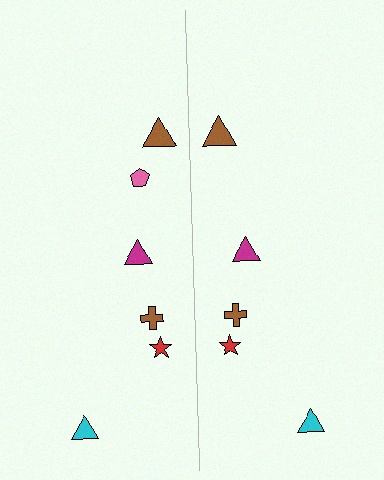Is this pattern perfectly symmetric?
No, the pattern is not perfectly symmetric. A pink pentagon is missing from the right side.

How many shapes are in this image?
There are 11 shapes in this image.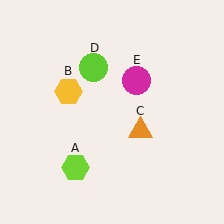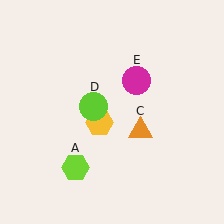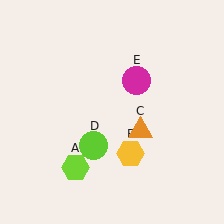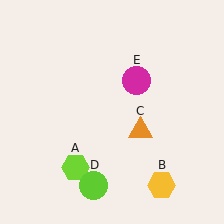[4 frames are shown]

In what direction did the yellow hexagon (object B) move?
The yellow hexagon (object B) moved down and to the right.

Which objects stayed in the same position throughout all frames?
Lime hexagon (object A) and orange triangle (object C) and magenta circle (object E) remained stationary.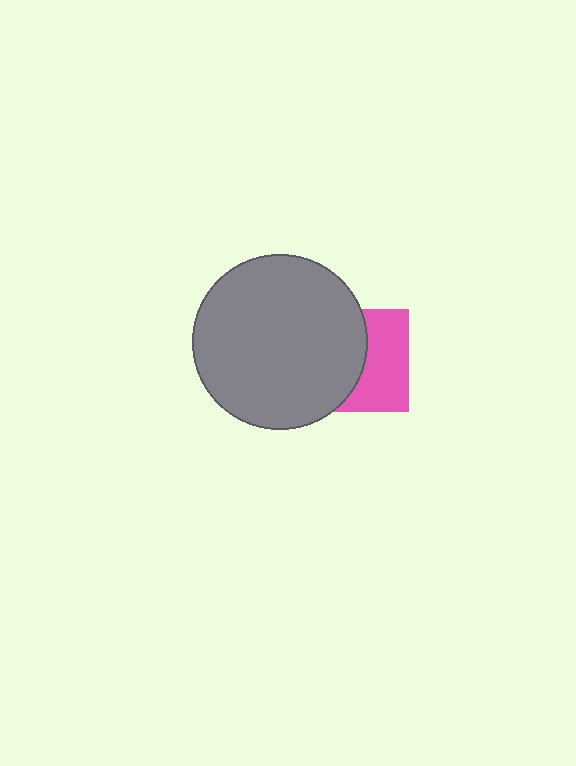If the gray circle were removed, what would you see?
You would see the complete pink square.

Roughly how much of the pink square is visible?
About half of it is visible (roughly 48%).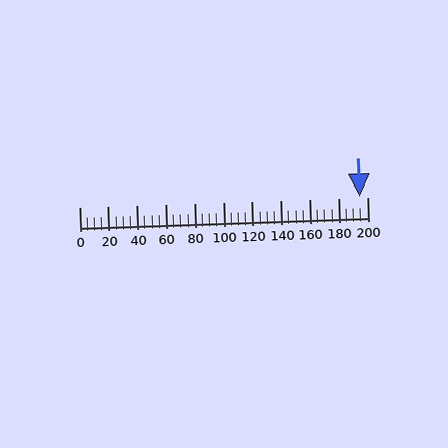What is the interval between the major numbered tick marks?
The major tick marks are spaced 20 units apart.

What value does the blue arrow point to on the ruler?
The blue arrow points to approximately 195.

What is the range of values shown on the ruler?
The ruler shows values from 0 to 200.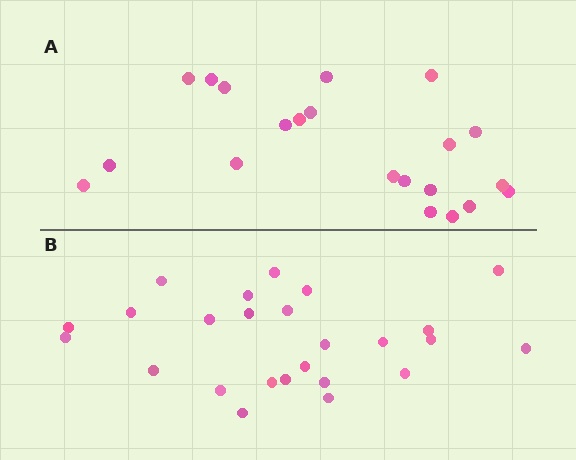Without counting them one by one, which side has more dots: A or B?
Region B (the bottom region) has more dots.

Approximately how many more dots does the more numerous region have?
Region B has about 4 more dots than region A.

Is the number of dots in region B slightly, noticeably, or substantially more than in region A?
Region B has only slightly more — the two regions are fairly close. The ratio is roughly 1.2 to 1.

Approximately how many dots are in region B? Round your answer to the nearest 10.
About 20 dots. (The exact count is 25, which rounds to 20.)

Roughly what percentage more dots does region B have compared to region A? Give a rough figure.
About 20% more.